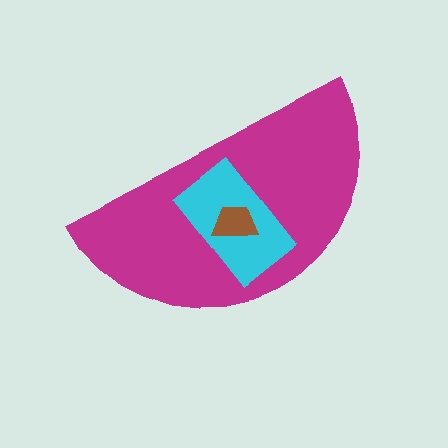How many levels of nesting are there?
3.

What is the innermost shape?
The brown trapezoid.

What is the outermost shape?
The magenta semicircle.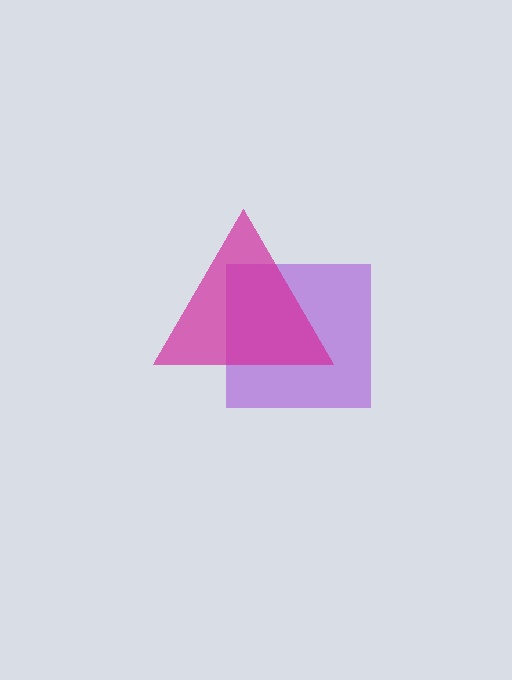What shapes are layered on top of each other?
The layered shapes are: a purple square, a magenta triangle.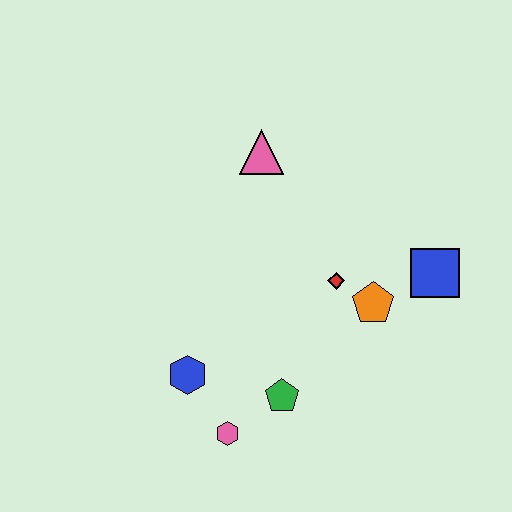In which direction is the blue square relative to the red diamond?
The blue square is to the right of the red diamond.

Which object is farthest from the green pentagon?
The pink triangle is farthest from the green pentagon.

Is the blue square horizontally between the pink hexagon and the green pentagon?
No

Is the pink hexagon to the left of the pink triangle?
Yes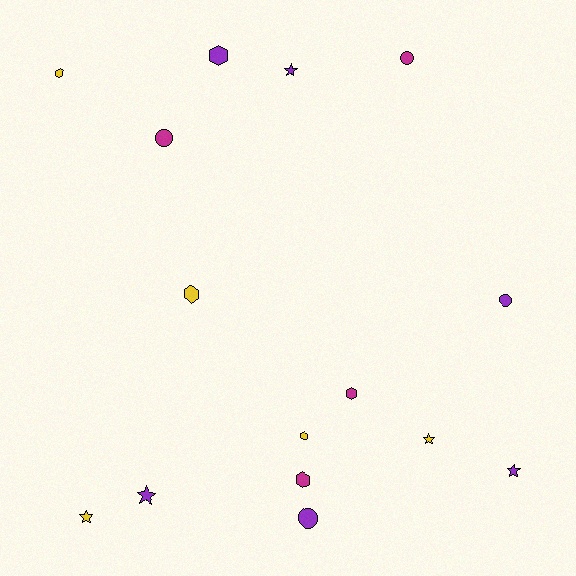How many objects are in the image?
There are 15 objects.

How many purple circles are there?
There are 2 purple circles.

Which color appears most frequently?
Purple, with 6 objects.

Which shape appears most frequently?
Hexagon, with 6 objects.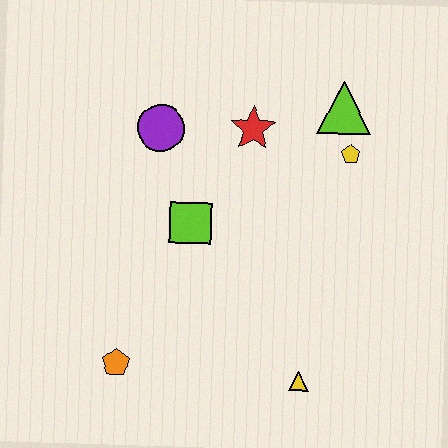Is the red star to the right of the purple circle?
Yes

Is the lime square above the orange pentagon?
Yes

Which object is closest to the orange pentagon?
The lime square is closest to the orange pentagon.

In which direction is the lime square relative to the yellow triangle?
The lime square is above the yellow triangle.